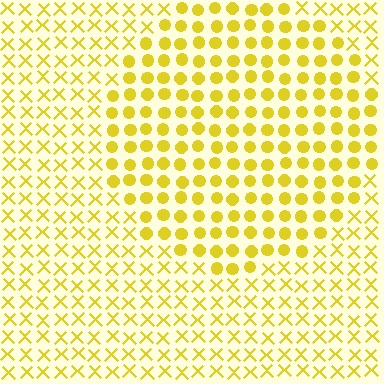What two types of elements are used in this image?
The image uses circles inside the circle region and X marks outside it.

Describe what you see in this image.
The image is filled with small yellow elements arranged in a uniform grid. A circle-shaped region contains circles, while the surrounding area contains X marks. The boundary is defined purely by the change in element shape.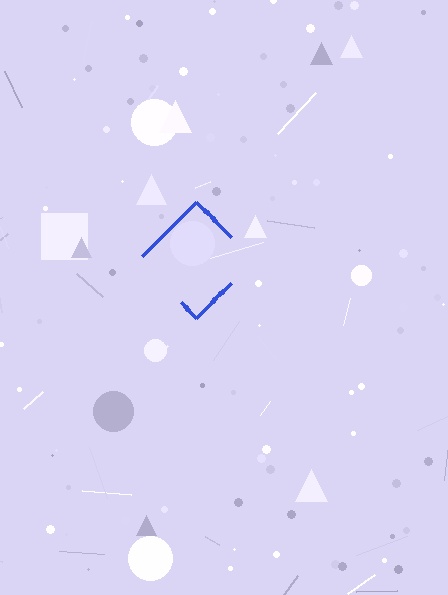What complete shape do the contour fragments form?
The contour fragments form a diamond.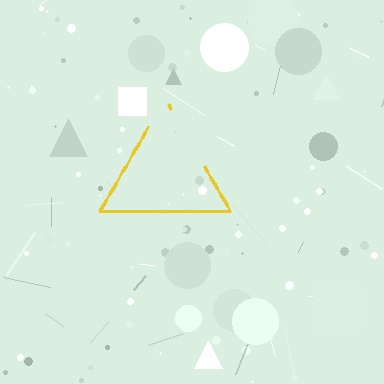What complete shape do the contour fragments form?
The contour fragments form a triangle.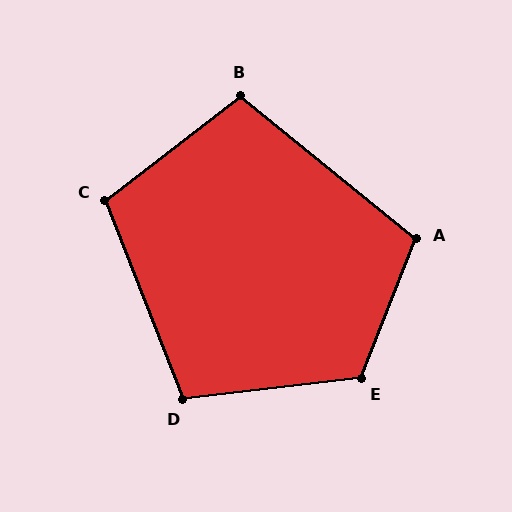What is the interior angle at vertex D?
Approximately 105 degrees (obtuse).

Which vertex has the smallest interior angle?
B, at approximately 103 degrees.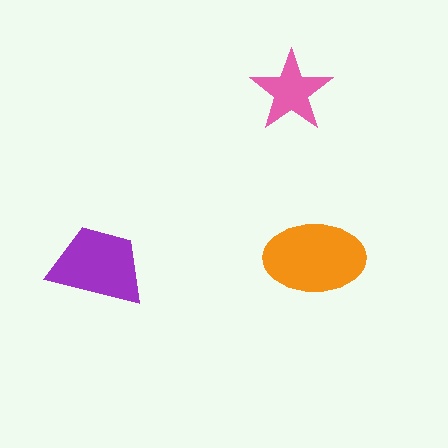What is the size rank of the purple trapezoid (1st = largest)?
2nd.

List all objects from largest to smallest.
The orange ellipse, the purple trapezoid, the pink star.